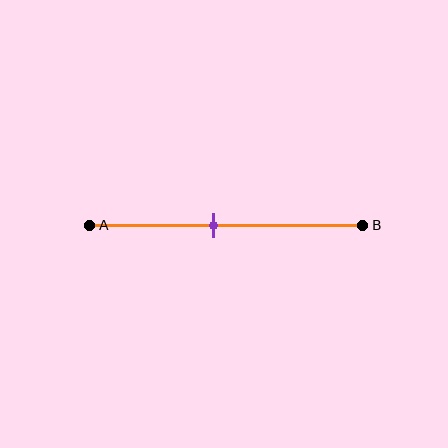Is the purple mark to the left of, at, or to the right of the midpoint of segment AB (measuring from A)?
The purple mark is to the left of the midpoint of segment AB.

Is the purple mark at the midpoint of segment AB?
No, the mark is at about 45% from A, not at the 50% midpoint.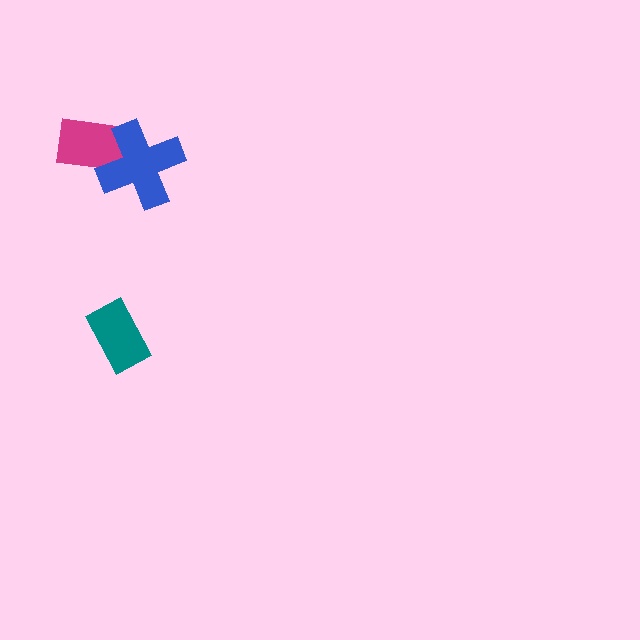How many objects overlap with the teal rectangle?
0 objects overlap with the teal rectangle.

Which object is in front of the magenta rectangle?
The blue cross is in front of the magenta rectangle.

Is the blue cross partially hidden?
No, no other shape covers it.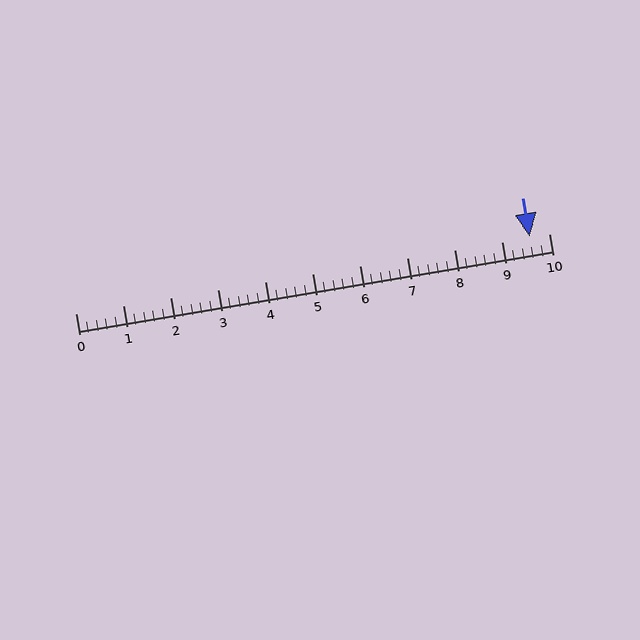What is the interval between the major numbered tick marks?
The major tick marks are spaced 1 units apart.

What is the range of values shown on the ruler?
The ruler shows values from 0 to 10.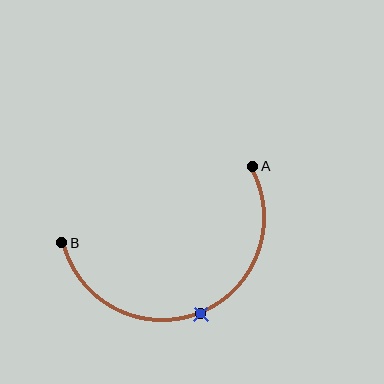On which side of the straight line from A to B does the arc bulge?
The arc bulges below the straight line connecting A and B.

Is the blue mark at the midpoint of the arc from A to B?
Yes. The blue mark lies on the arc at equal arc-length from both A and B — it is the arc midpoint.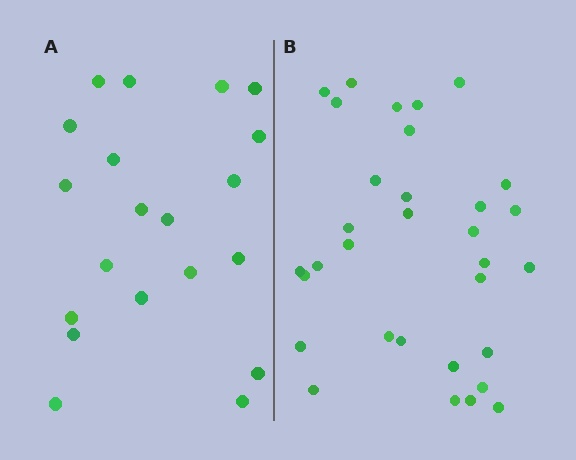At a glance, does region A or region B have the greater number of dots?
Region B (the right region) has more dots.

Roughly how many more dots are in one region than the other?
Region B has roughly 12 or so more dots than region A.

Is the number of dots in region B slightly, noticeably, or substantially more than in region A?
Region B has substantially more. The ratio is roughly 1.6 to 1.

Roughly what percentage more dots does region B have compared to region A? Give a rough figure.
About 60% more.